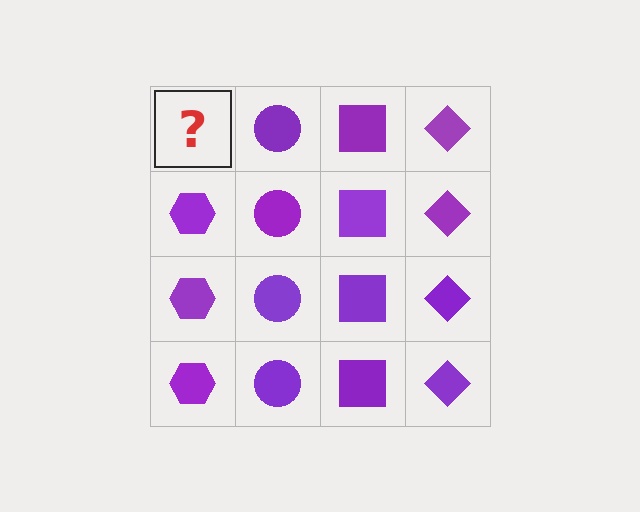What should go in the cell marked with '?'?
The missing cell should contain a purple hexagon.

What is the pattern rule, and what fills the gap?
The rule is that each column has a consistent shape. The gap should be filled with a purple hexagon.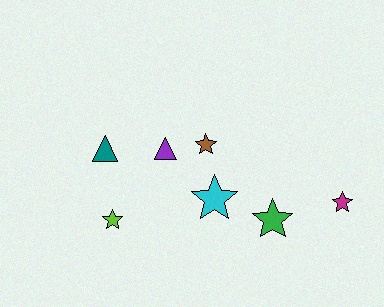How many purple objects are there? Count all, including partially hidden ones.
There is 1 purple object.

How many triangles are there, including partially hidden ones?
There are 2 triangles.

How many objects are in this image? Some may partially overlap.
There are 7 objects.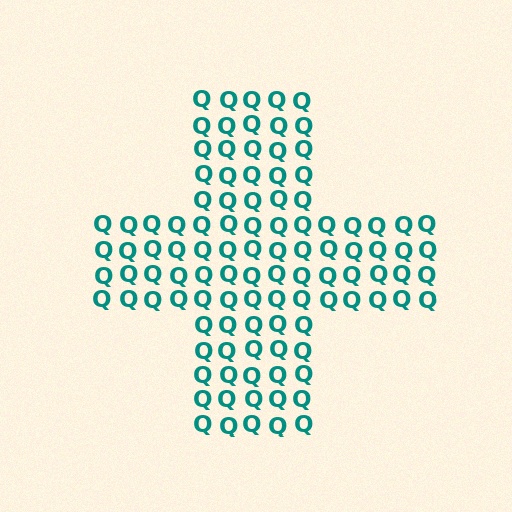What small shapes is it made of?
It is made of small letter Q's.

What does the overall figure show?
The overall figure shows a cross.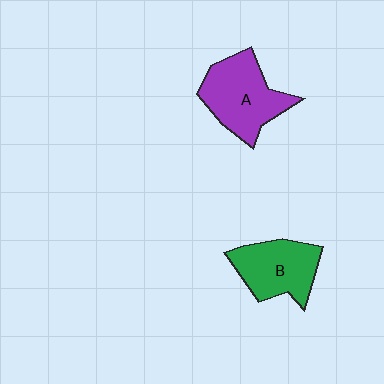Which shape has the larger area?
Shape A (purple).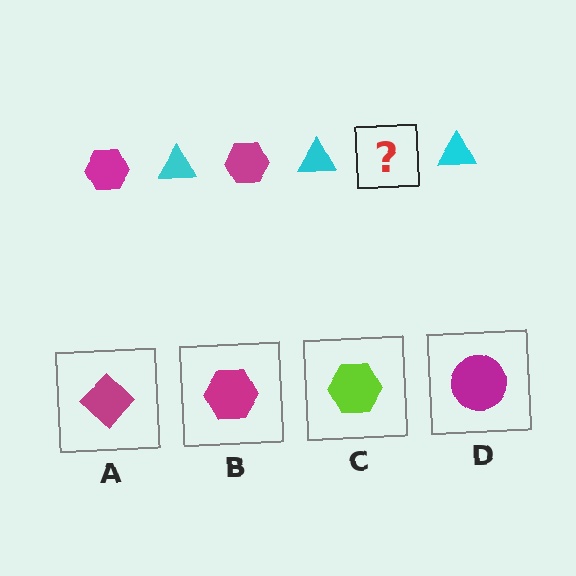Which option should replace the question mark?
Option B.